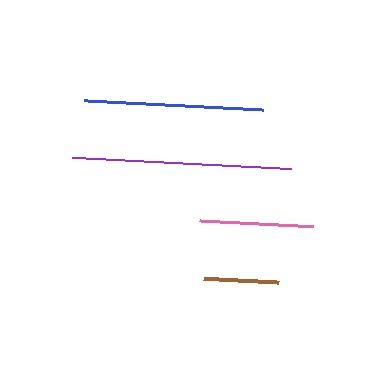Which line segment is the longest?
The purple line is the longest at approximately 220 pixels.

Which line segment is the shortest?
The brown line is the shortest at approximately 74 pixels.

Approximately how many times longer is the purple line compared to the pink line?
The purple line is approximately 1.9 times the length of the pink line.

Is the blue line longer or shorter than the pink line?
The blue line is longer than the pink line.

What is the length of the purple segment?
The purple segment is approximately 220 pixels long.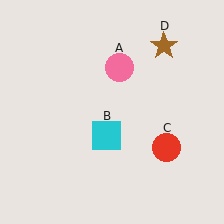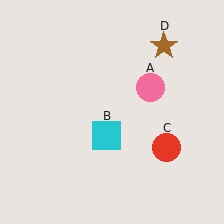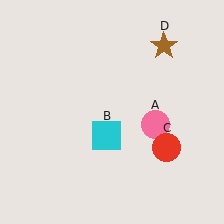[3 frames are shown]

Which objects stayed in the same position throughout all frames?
Cyan square (object B) and red circle (object C) and brown star (object D) remained stationary.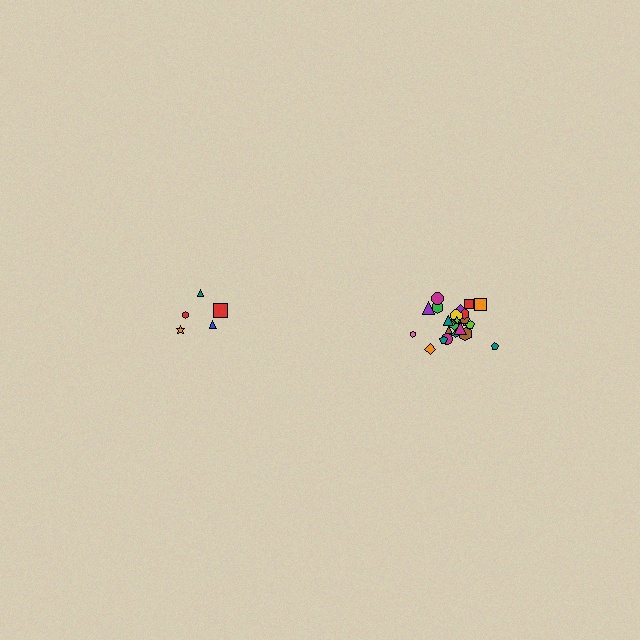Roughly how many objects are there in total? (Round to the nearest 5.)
Roughly 30 objects in total.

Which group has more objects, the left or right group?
The right group.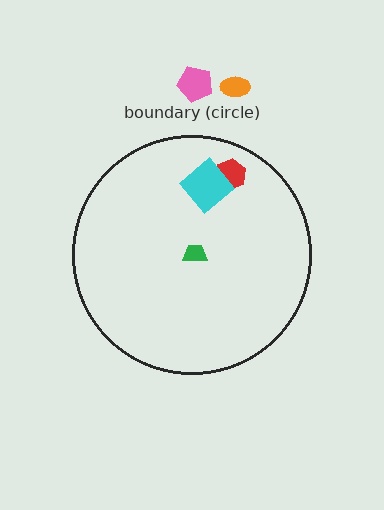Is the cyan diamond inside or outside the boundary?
Inside.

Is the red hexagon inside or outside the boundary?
Inside.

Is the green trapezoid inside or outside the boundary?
Inside.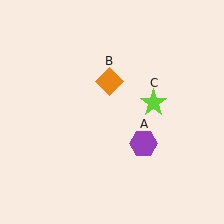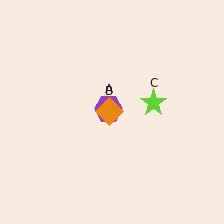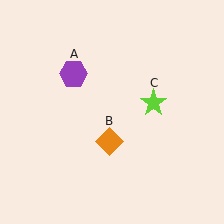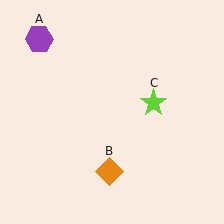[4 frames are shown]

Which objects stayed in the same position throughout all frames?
Lime star (object C) remained stationary.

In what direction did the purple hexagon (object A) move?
The purple hexagon (object A) moved up and to the left.